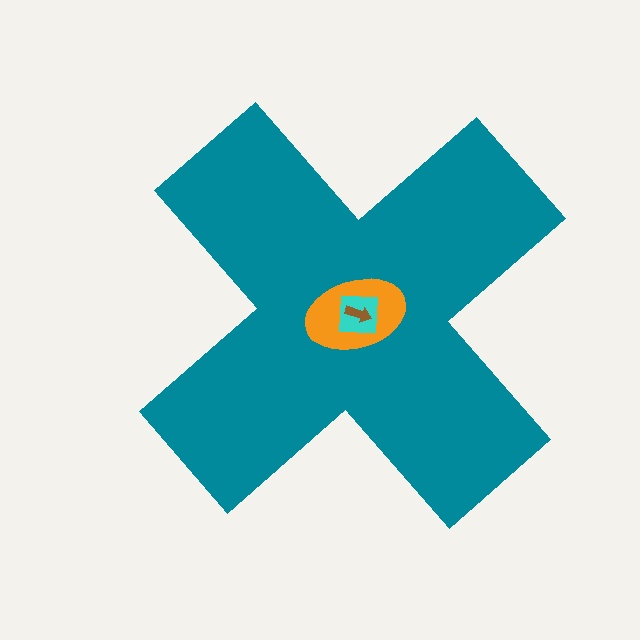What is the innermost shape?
The brown arrow.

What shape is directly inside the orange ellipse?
The cyan square.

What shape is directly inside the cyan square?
The brown arrow.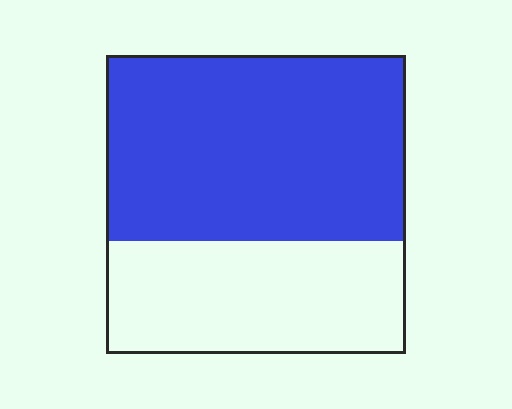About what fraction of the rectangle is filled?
About five eighths (5/8).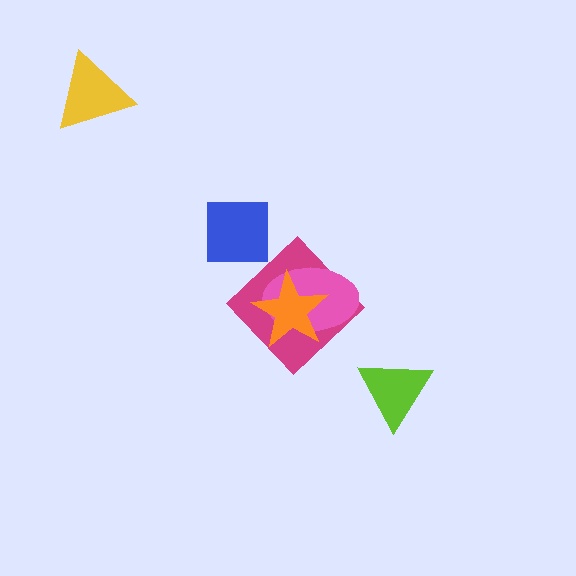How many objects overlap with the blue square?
0 objects overlap with the blue square.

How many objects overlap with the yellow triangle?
0 objects overlap with the yellow triangle.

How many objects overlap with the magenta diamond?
2 objects overlap with the magenta diamond.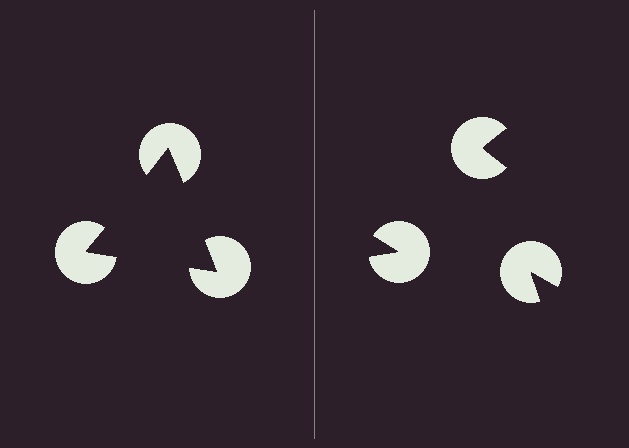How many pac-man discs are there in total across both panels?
6 — 3 on each side.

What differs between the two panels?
The pac-man discs are positioned identically on both sides; only the wedge orientations differ. On the left they align to a triangle; on the right they are misaligned.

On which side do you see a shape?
An illusory triangle appears on the left side. On the right side the wedge cuts are rotated, so no coherent shape forms.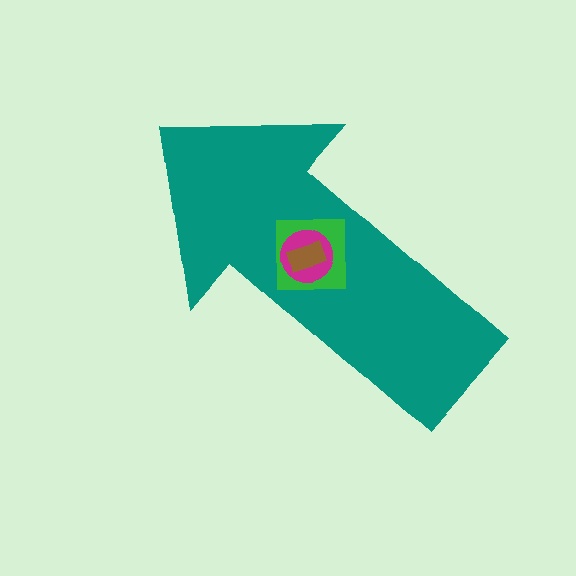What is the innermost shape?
The brown rectangle.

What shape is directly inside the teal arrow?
The green square.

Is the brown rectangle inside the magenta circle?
Yes.